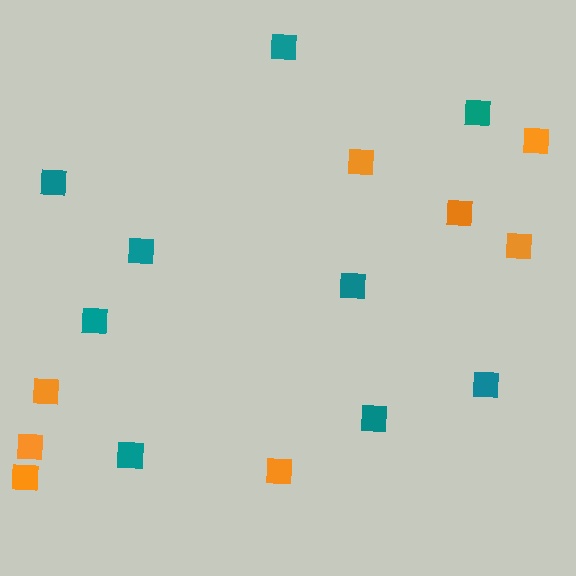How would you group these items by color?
There are 2 groups: one group of orange squares (8) and one group of teal squares (9).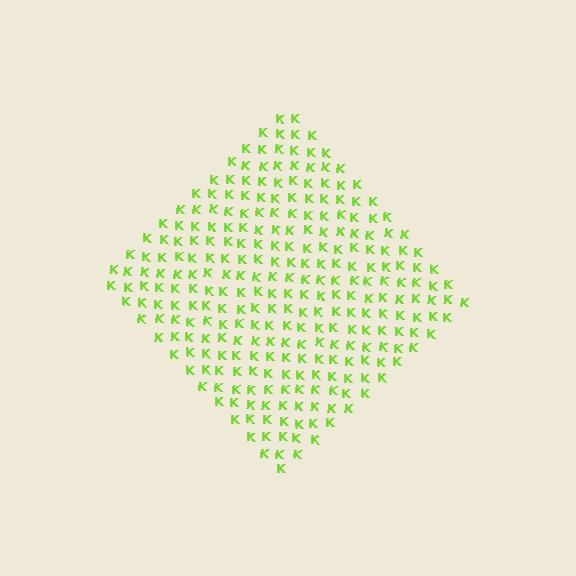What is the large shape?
The large shape is a diamond.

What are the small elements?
The small elements are letter K's.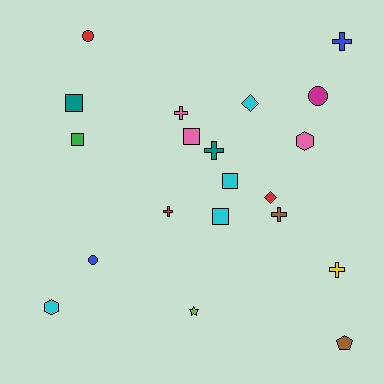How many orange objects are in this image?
There are no orange objects.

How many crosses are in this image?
There are 6 crosses.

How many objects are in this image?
There are 20 objects.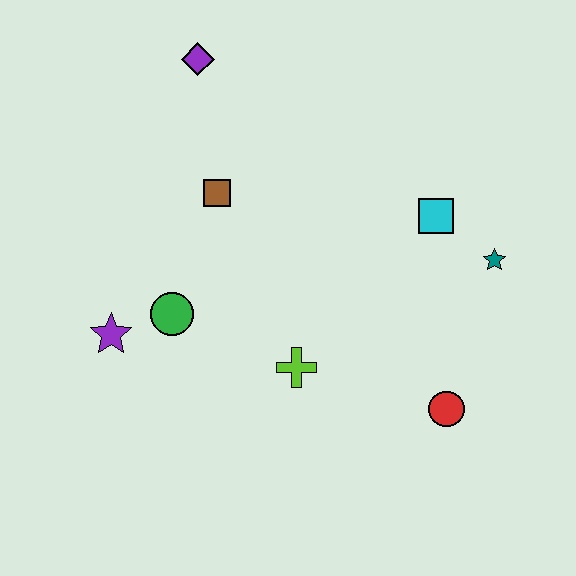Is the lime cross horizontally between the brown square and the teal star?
Yes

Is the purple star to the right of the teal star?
No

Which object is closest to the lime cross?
The green circle is closest to the lime cross.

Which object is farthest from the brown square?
The red circle is farthest from the brown square.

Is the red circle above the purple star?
No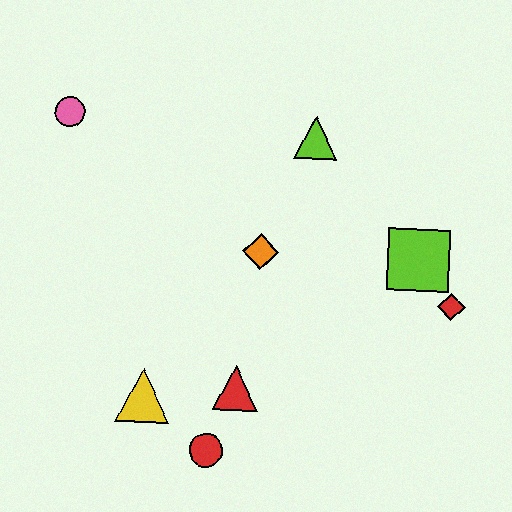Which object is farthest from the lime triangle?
The red circle is farthest from the lime triangle.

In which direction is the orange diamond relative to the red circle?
The orange diamond is above the red circle.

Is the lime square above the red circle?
Yes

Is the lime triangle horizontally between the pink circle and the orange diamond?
No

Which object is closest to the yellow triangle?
The red circle is closest to the yellow triangle.